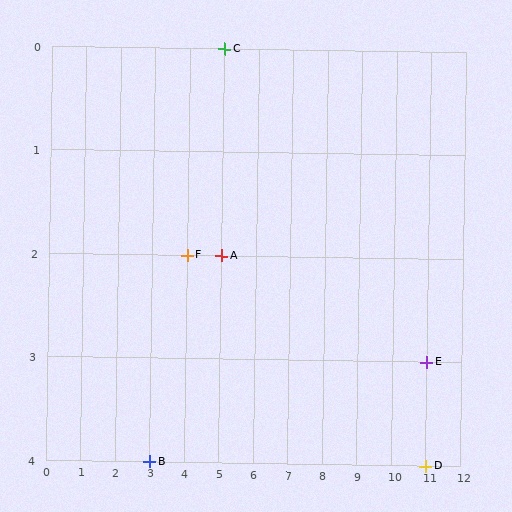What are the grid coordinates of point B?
Point B is at grid coordinates (3, 4).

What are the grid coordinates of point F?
Point F is at grid coordinates (4, 2).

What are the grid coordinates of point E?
Point E is at grid coordinates (11, 3).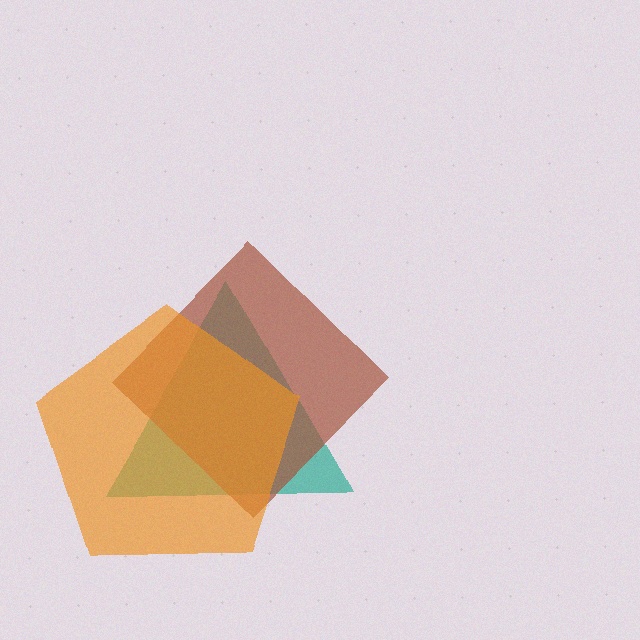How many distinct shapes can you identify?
There are 3 distinct shapes: a teal triangle, a brown diamond, an orange pentagon.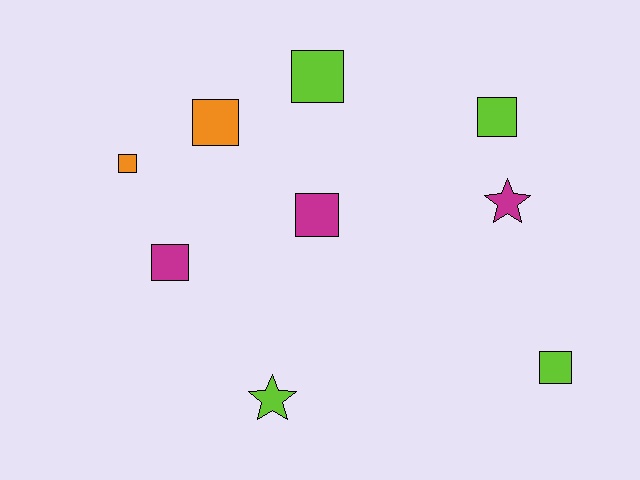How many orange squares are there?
There are 2 orange squares.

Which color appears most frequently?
Lime, with 4 objects.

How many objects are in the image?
There are 9 objects.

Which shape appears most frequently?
Square, with 7 objects.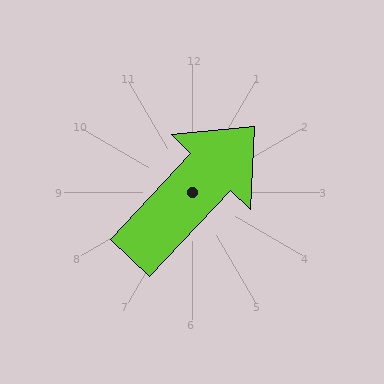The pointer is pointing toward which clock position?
Roughly 1 o'clock.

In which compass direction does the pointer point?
Northeast.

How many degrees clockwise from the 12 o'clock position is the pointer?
Approximately 43 degrees.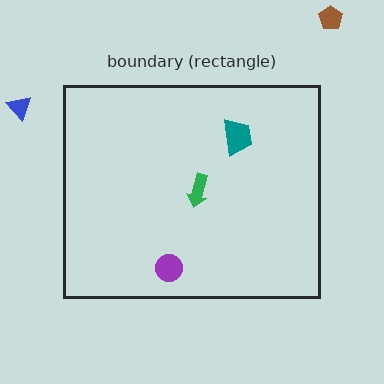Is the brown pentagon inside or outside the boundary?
Outside.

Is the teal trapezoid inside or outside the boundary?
Inside.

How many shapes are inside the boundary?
3 inside, 2 outside.